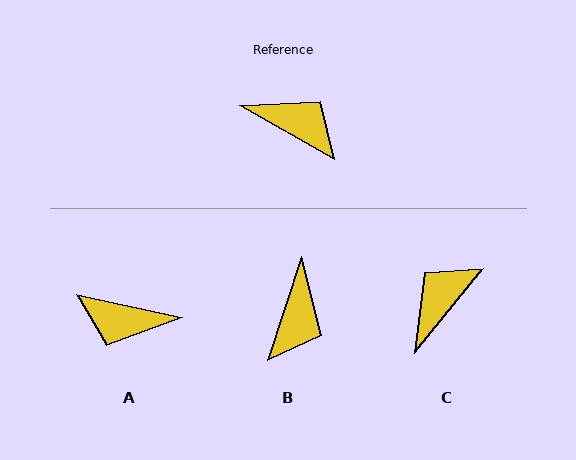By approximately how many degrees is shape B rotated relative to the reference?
Approximately 78 degrees clockwise.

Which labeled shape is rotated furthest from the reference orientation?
A, about 162 degrees away.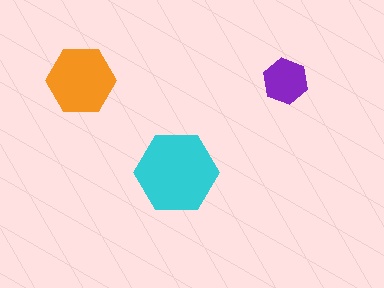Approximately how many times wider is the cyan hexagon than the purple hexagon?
About 2 times wider.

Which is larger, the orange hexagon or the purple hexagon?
The orange one.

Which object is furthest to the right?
The purple hexagon is rightmost.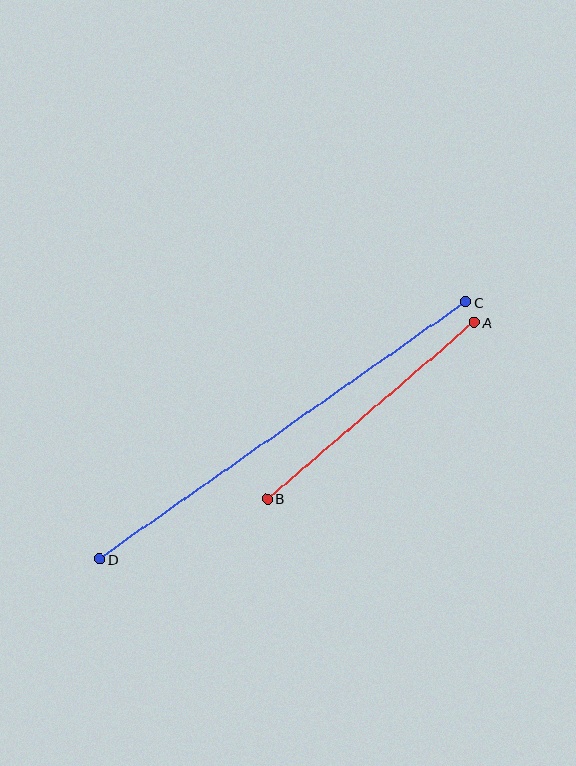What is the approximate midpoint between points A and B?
The midpoint is at approximately (371, 411) pixels.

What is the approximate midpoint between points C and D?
The midpoint is at approximately (282, 431) pixels.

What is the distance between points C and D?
The distance is approximately 448 pixels.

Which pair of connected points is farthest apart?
Points C and D are farthest apart.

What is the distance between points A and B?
The distance is approximately 272 pixels.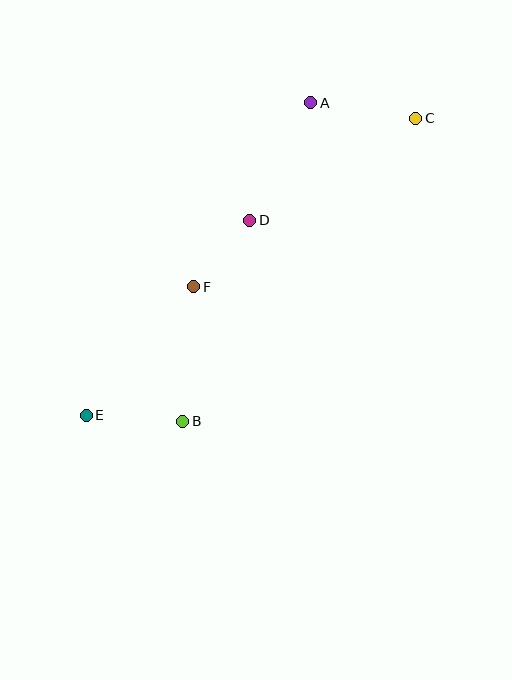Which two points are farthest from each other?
Points C and E are farthest from each other.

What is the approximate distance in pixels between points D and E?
The distance between D and E is approximately 254 pixels.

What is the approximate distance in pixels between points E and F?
The distance between E and F is approximately 167 pixels.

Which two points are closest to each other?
Points D and F are closest to each other.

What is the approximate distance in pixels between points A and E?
The distance between A and E is approximately 384 pixels.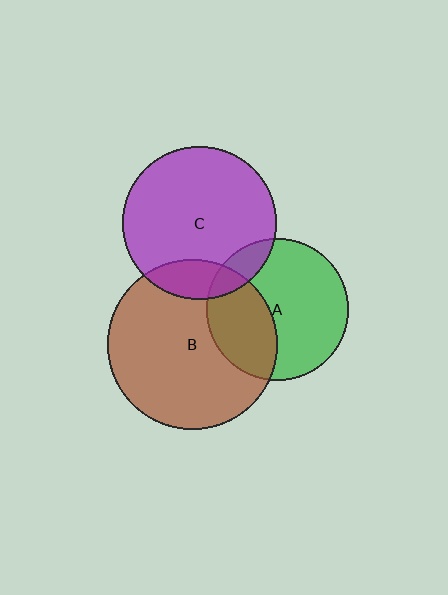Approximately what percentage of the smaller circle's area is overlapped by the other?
Approximately 15%.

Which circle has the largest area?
Circle B (brown).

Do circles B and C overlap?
Yes.